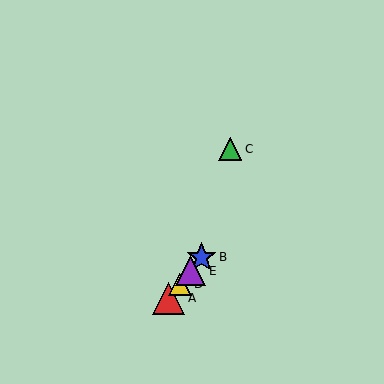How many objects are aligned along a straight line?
4 objects (A, B, D, E) are aligned along a straight line.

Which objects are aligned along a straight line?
Objects A, B, D, E are aligned along a straight line.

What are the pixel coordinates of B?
Object B is at (202, 257).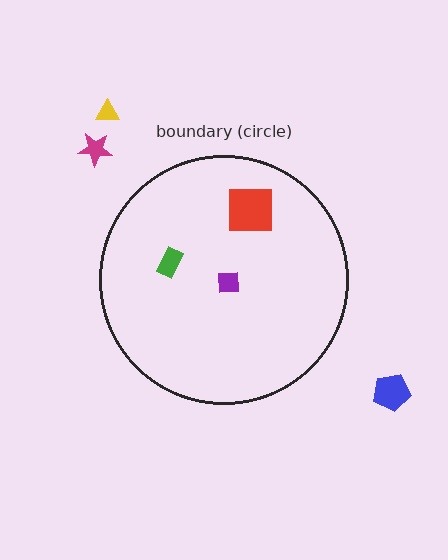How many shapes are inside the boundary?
3 inside, 3 outside.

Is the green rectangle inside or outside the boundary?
Inside.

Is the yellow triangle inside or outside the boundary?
Outside.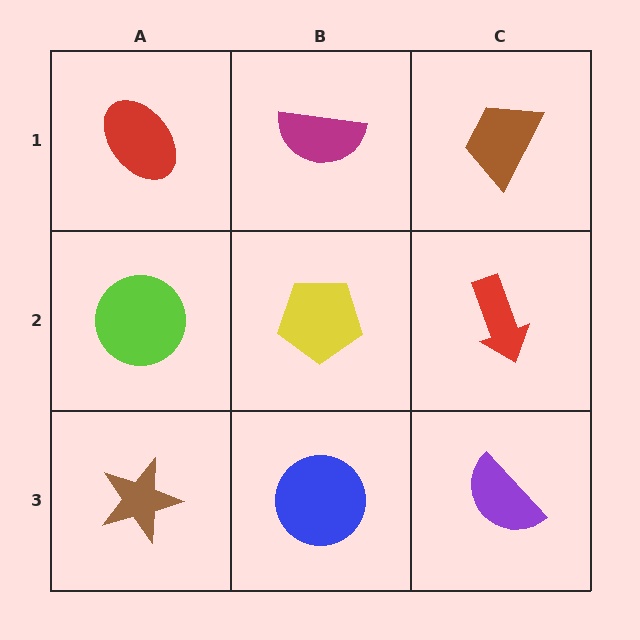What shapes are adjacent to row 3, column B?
A yellow pentagon (row 2, column B), a brown star (row 3, column A), a purple semicircle (row 3, column C).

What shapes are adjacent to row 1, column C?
A red arrow (row 2, column C), a magenta semicircle (row 1, column B).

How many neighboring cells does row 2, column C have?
3.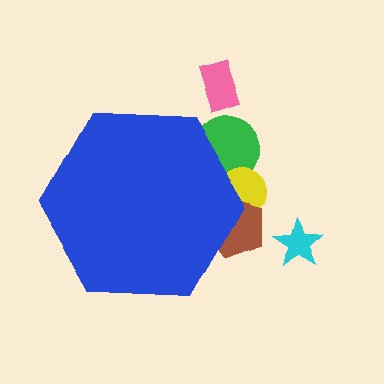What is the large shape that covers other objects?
A blue hexagon.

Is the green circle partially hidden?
Yes, the green circle is partially hidden behind the blue hexagon.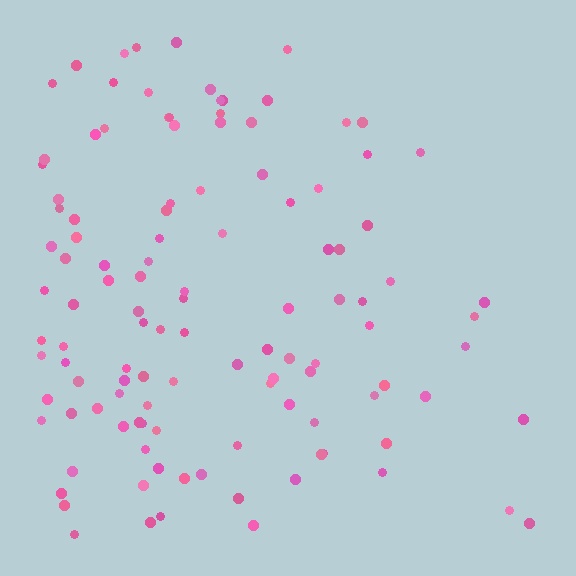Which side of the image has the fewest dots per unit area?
The right.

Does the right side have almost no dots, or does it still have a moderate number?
Still a moderate number, just noticeably fewer than the left.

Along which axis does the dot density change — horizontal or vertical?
Horizontal.